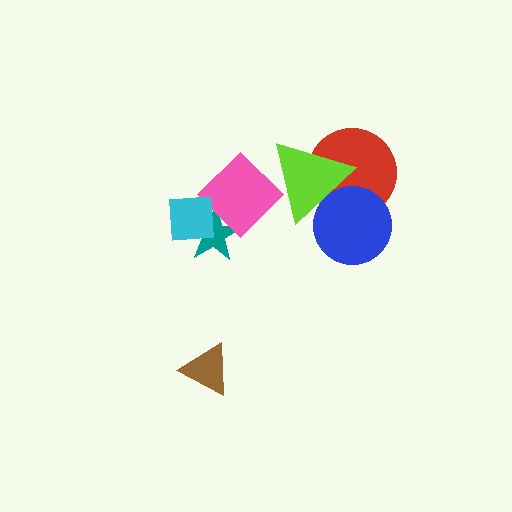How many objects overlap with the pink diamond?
3 objects overlap with the pink diamond.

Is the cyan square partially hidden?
No, no other shape covers it.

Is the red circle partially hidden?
Yes, it is partially covered by another shape.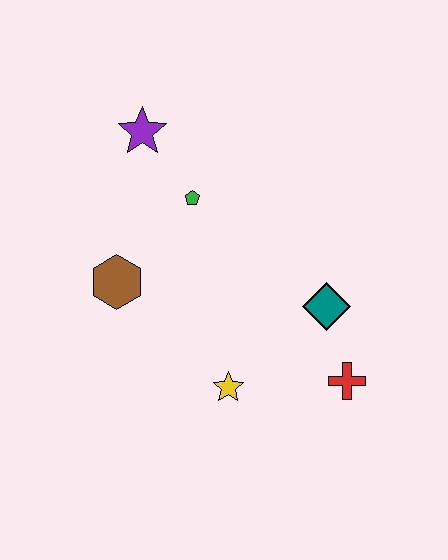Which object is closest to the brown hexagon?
The green pentagon is closest to the brown hexagon.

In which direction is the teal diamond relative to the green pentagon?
The teal diamond is to the right of the green pentagon.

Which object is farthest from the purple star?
The red cross is farthest from the purple star.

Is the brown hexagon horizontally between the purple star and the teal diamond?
No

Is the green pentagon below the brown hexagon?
No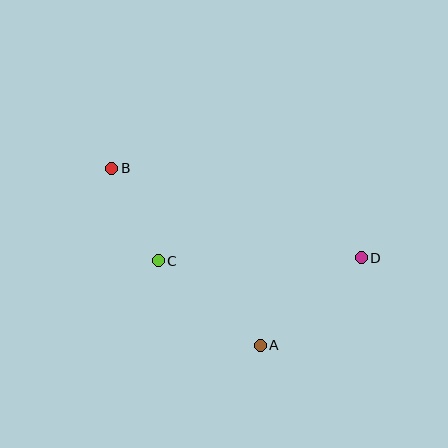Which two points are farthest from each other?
Points B and D are farthest from each other.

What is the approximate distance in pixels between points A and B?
The distance between A and B is approximately 231 pixels.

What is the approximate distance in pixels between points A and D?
The distance between A and D is approximately 134 pixels.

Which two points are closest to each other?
Points B and C are closest to each other.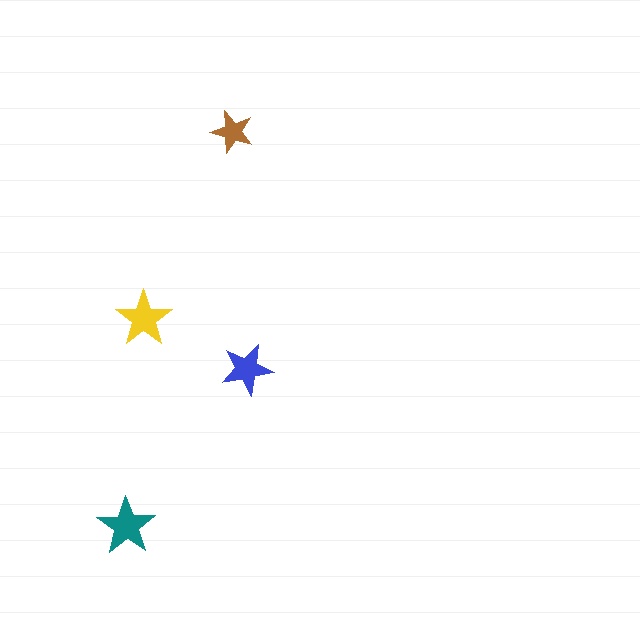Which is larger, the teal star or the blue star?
The teal one.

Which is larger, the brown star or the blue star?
The blue one.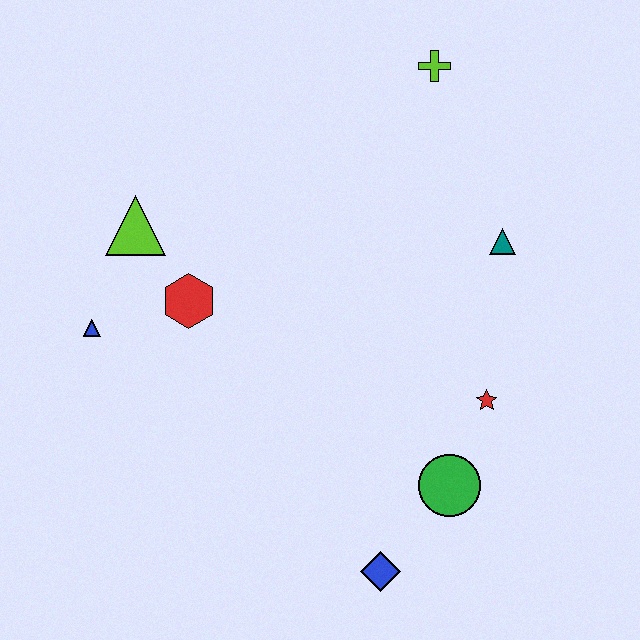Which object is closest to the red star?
The green circle is closest to the red star.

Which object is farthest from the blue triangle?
The lime cross is farthest from the blue triangle.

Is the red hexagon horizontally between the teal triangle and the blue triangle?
Yes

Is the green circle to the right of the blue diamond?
Yes